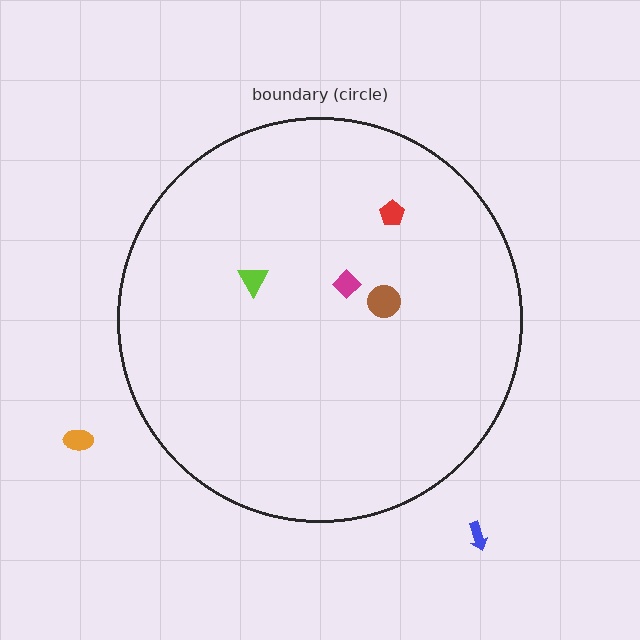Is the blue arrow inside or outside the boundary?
Outside.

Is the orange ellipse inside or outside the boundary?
Outside.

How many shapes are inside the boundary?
4 inside, 2 outside.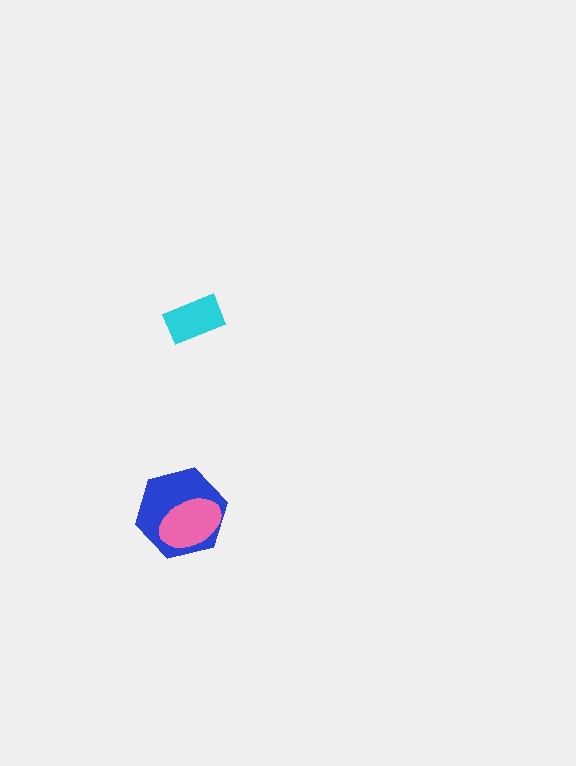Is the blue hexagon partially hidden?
Yes, it is partially covered by another shape.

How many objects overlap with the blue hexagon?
1 object overlaps with the blue hexagon.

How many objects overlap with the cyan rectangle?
0 objects overlap with the cyan rectangle.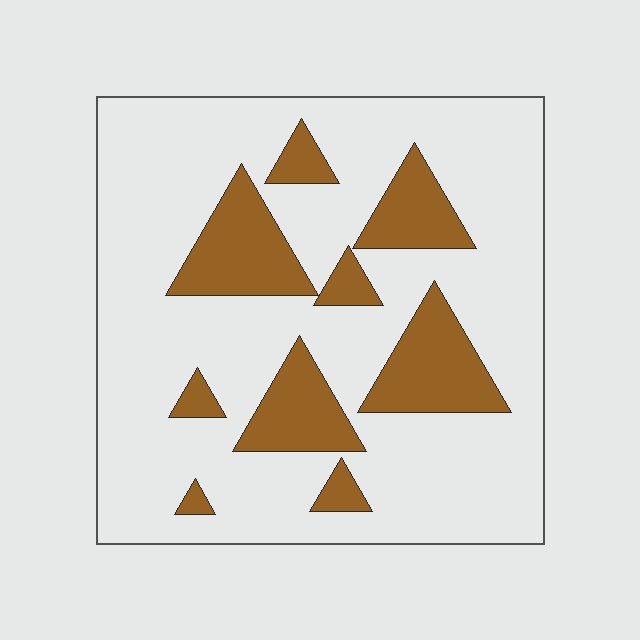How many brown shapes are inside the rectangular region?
9.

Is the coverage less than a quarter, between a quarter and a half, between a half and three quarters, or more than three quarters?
Less than a quarter.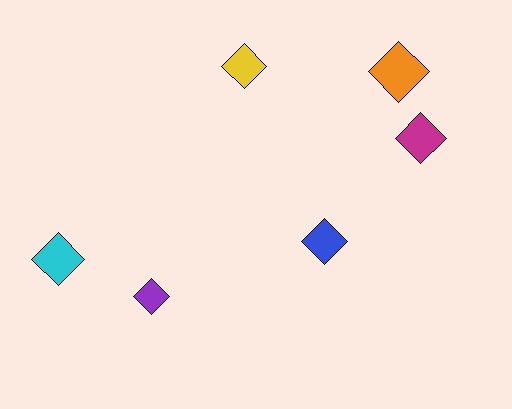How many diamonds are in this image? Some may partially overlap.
There are 6 diamonds.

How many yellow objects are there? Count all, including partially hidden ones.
There is 1 yellow object.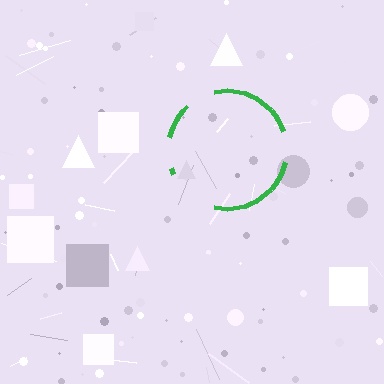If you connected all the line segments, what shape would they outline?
They would outline a circle.